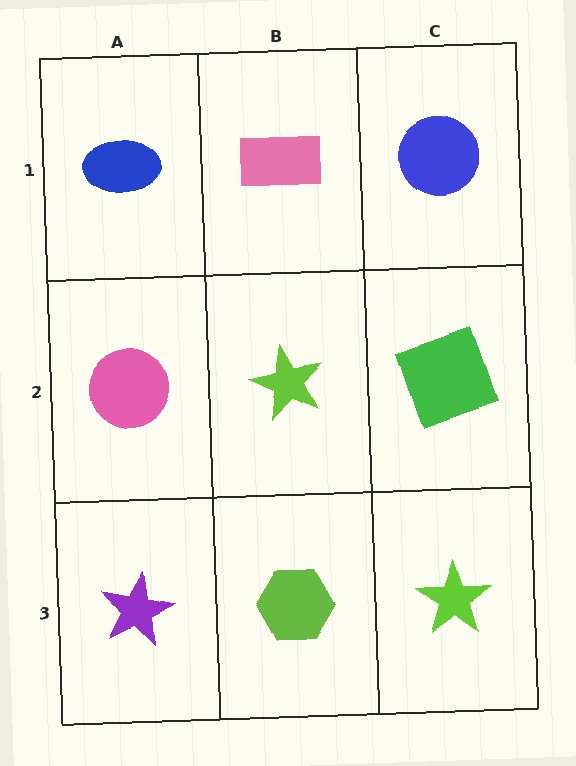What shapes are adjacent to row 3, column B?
A lime star (row 2, column B), a purple star (row 3, column A), a lime star (row 3, column C).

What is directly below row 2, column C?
A lime star.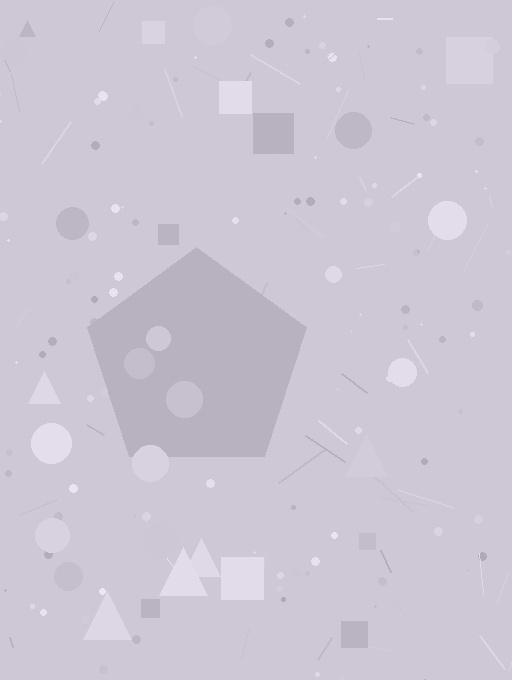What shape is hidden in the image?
A pentagon is hidden in the image.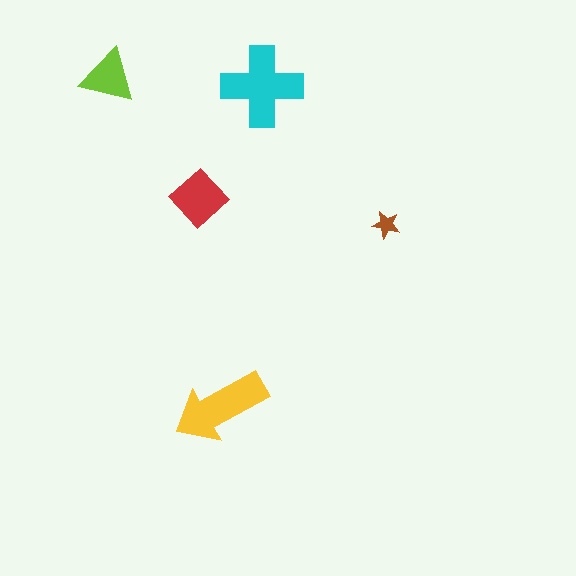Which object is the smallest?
The brown star.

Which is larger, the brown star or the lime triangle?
The lime triangle.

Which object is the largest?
The cyan cross.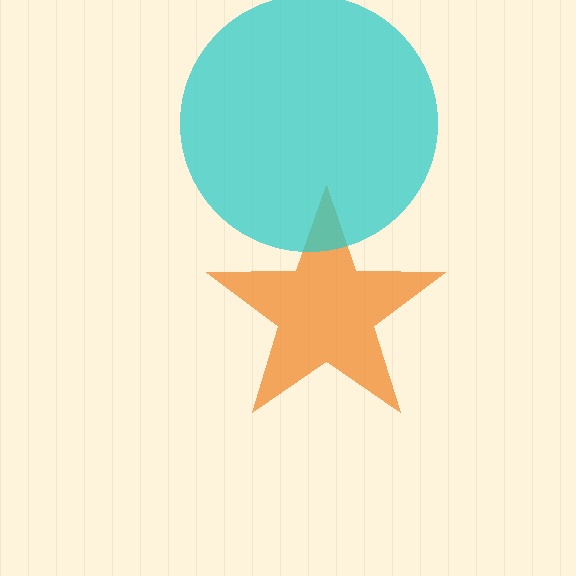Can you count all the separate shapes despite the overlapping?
Yes, there are 2 separate shapes.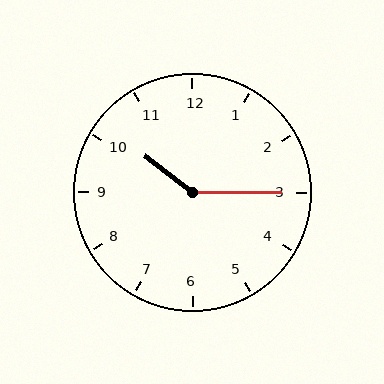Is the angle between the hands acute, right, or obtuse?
It is obtuse.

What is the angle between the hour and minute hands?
Approximately 142 degrees.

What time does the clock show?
10:15.